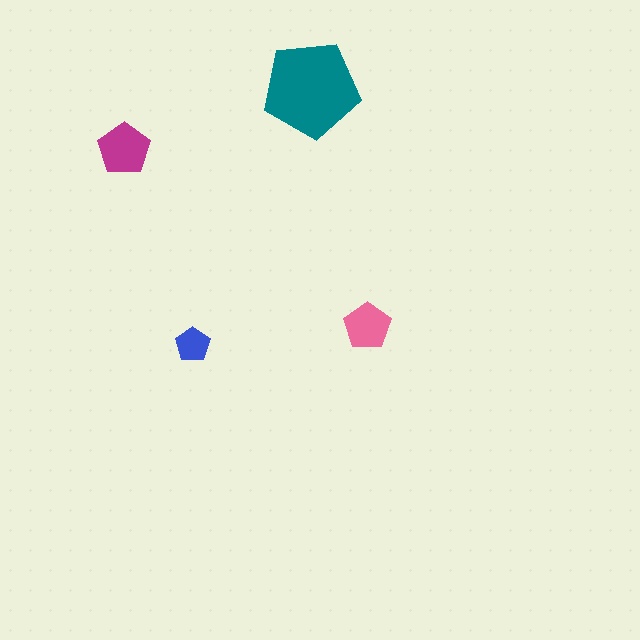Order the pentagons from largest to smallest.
the teal one, the magenta one, the pink one, the blue one.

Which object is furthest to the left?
The magenta pentagon is leftmost.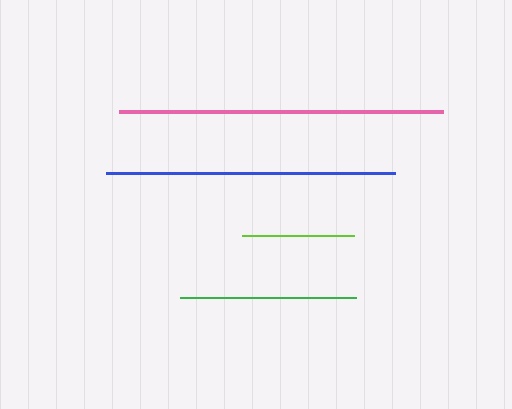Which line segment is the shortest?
The lime line is the shortest at approximately 112 pixels.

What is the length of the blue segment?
The blue segment is approximately 290 pixels long.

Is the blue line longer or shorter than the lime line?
The blue line is longer than the lime line.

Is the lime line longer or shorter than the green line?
The green line is longer than the lime line.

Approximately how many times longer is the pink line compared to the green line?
The pink line is approximately 1.8 times the length of the green line.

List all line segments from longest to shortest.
From longest to shortest: pink, blue, green, lime.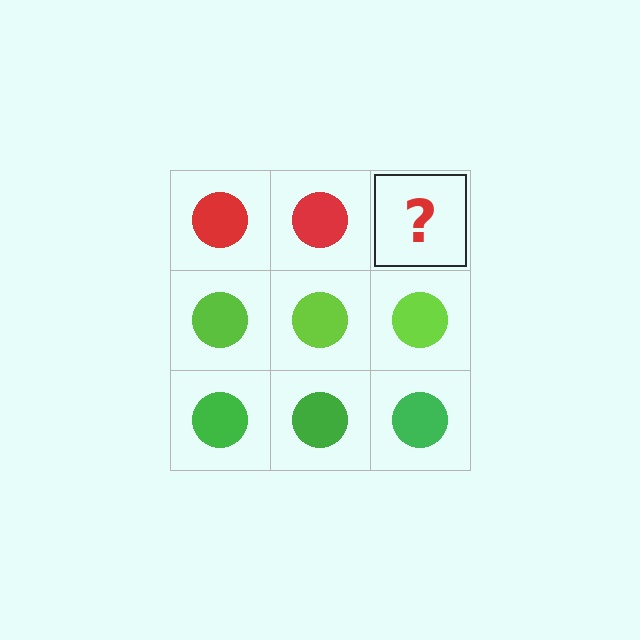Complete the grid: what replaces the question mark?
The question mark should be replaced with a red circle.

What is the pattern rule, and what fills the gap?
The rule is that each row has a consistent color. The gap should be filled with a red circle.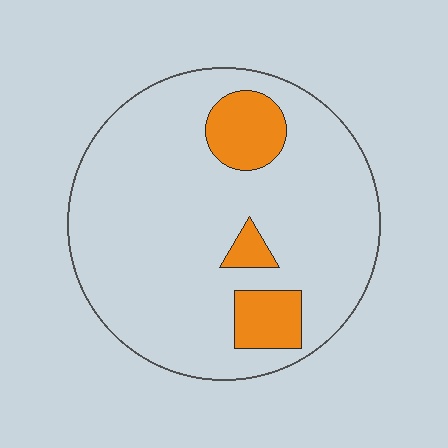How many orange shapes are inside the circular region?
3.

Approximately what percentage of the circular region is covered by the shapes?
Approximately 15%.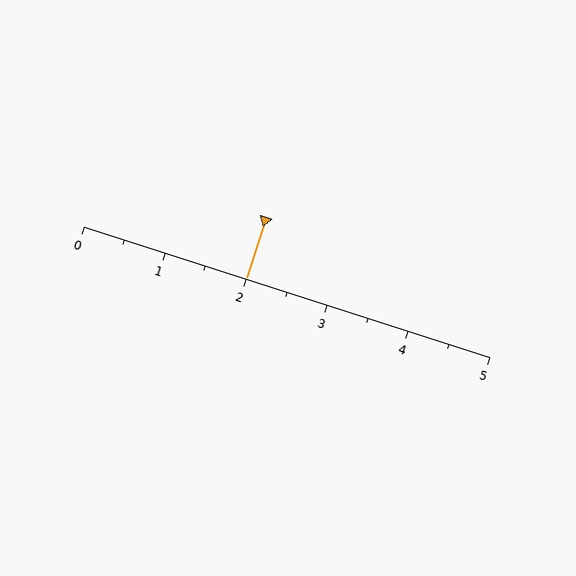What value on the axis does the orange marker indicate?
The marker indicates approximately 2.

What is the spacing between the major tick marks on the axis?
The major ticks are spaced 1 apart.